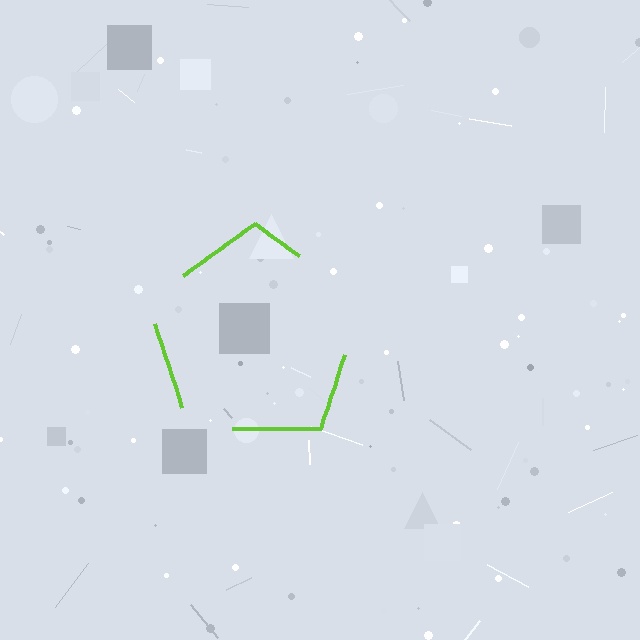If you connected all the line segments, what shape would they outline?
They would outline a pentagon.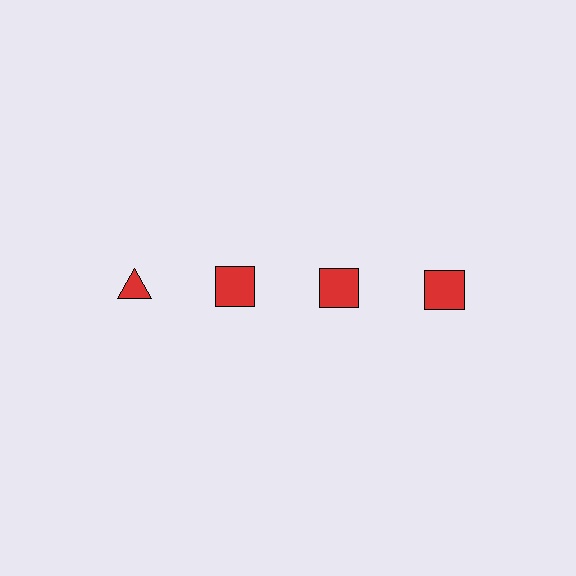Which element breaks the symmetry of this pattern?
The red triangle in the top row, leftmost column breaks the symmetry. All other shapes are red squares.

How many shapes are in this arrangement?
There are 4 shapes arranged in a grid pattern.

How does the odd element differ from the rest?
It has a different shape: triangle instead of square.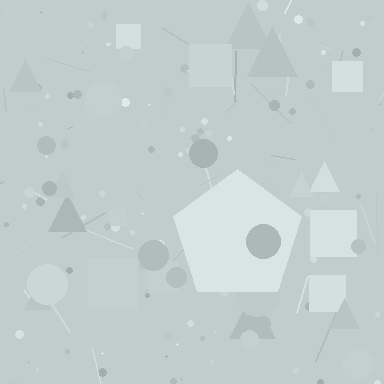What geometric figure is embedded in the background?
A pentagon is embedded in the background.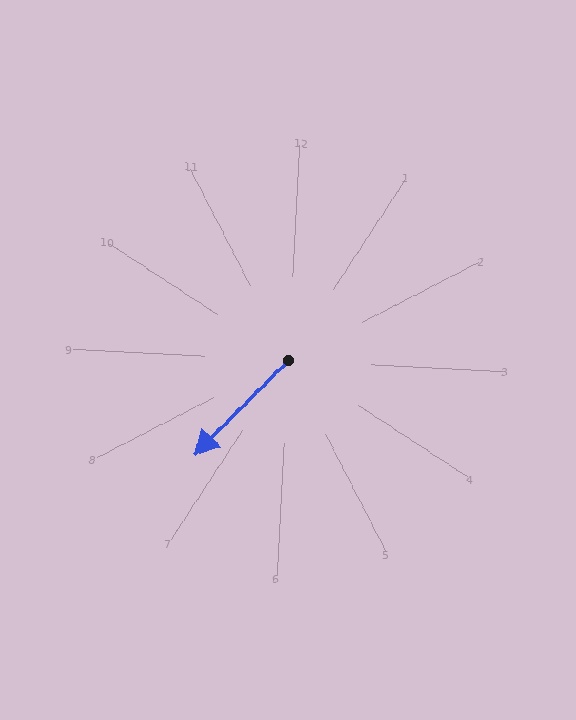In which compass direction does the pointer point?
Southwest.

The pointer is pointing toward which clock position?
Roughly 7 o'clock.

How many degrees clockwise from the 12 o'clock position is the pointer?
Approximately 222 degrees.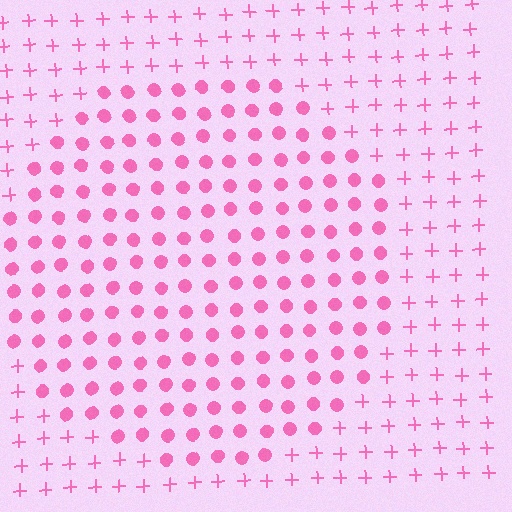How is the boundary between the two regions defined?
The boundary is defined by a change in element shape: circles inside vs. plus signs outside. All elements share the same color and spacing.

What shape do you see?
I see a circle.